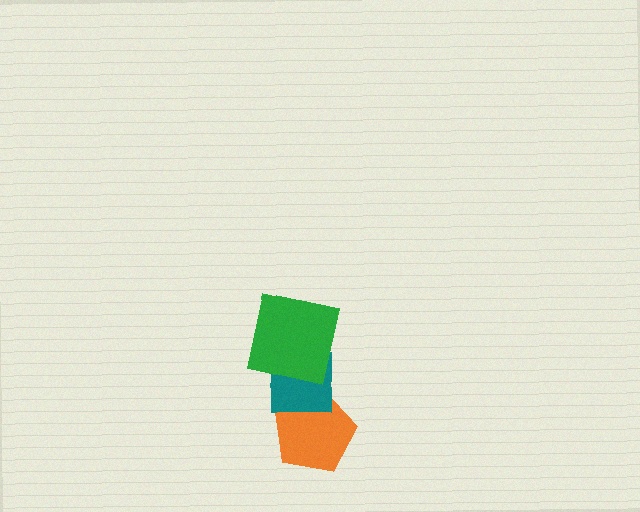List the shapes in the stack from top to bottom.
From top to bottom: the green square, the teal square, the orange pentagon.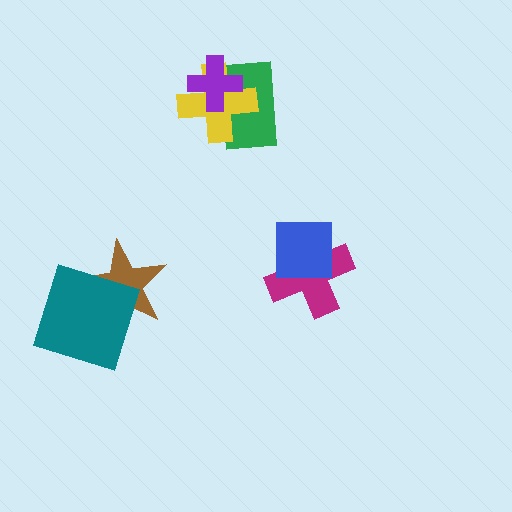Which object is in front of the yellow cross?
The purple cross is in front of the yellow cross.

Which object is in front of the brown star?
The teal square is in front of the brown star.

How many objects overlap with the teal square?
1 object overlaps with the teal square.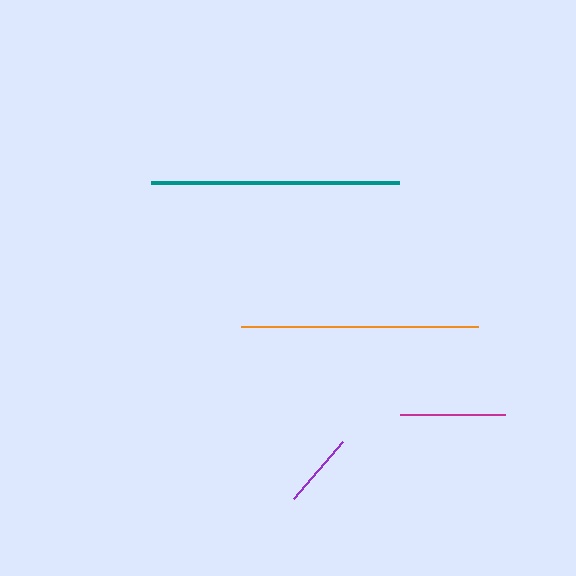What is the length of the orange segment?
The orange segment is approximately 238 pixels long.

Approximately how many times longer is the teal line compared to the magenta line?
The teal line is approximately 2.4 times the length of the magenta line.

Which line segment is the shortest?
The purple line is the shortest at approximately 76 pixels.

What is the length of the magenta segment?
The magenta segment is approximately 105 pixels long.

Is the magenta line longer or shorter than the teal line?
The teal line is longer than the magenta line.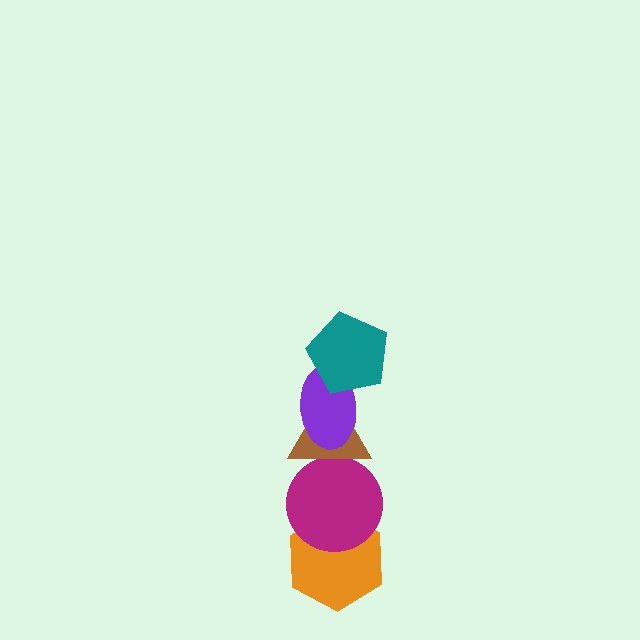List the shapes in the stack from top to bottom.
From top to bottom: the teal pentagon, the purple ellipse, the brown triangle, the magenta circle, the orange hexagon.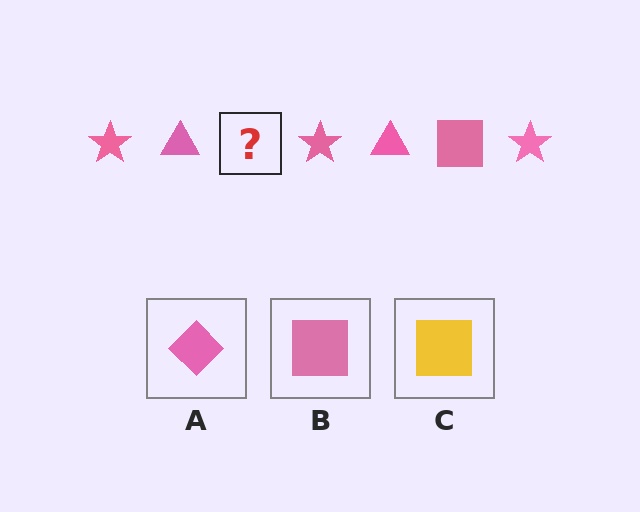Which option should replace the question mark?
Option B.